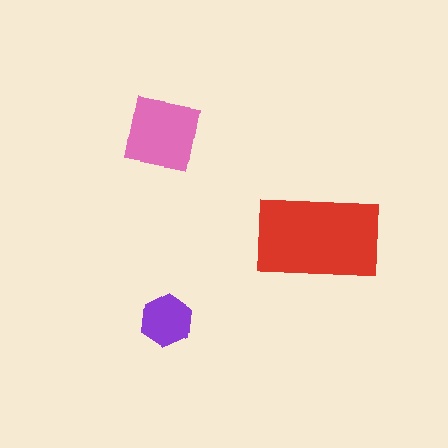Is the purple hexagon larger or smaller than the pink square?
Smaller.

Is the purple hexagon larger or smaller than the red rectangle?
Smaller.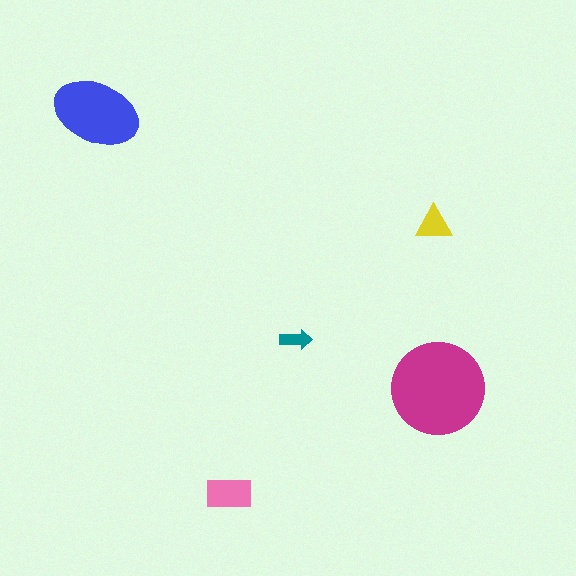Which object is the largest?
The magenta circle.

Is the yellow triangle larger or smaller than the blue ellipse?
Smaller.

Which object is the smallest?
The teal arrow.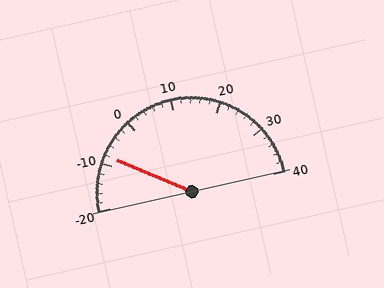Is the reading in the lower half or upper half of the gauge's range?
The reading is in the lower half of the range (-20 to 40).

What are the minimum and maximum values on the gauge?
The gauge ranges from -20 to 40.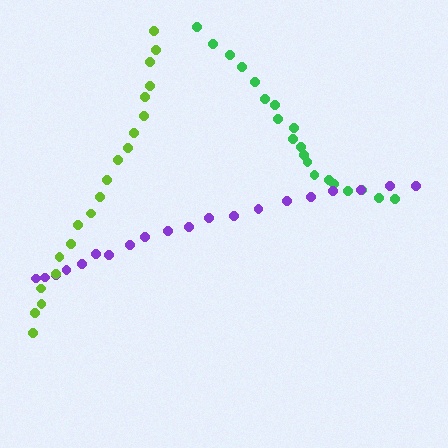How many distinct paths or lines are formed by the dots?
There are 3 distinct paths.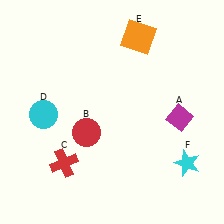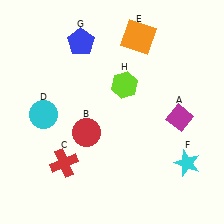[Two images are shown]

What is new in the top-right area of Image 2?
A lime hexagon (H) was added in the top-right area of Image 2.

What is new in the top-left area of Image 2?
A blue pentagon (G) was added in the top-left area of Image 2.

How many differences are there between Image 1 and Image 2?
There are 2 differences between the two images.